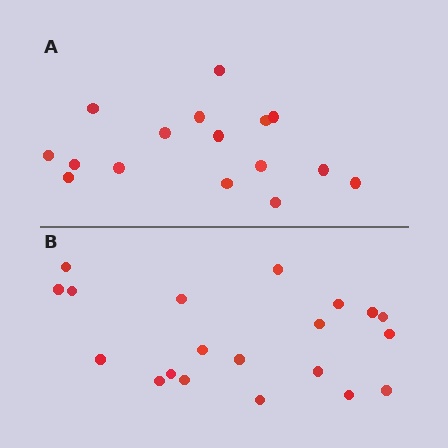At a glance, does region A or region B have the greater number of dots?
Region B (the bottom region) has more dots.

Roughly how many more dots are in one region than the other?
Region B has about 4 more dots than region A.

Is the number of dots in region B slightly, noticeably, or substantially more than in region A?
Region B has noticeably more, but not dramatically so. The ratio is roughly 1.2 to 1.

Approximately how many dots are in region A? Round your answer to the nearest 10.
About 20 dots. (The exact count is 16, which rounds to 20.)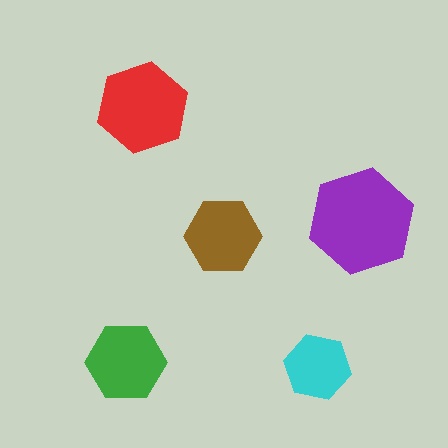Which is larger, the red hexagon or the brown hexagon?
The red one.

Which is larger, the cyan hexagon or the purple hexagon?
The purple one.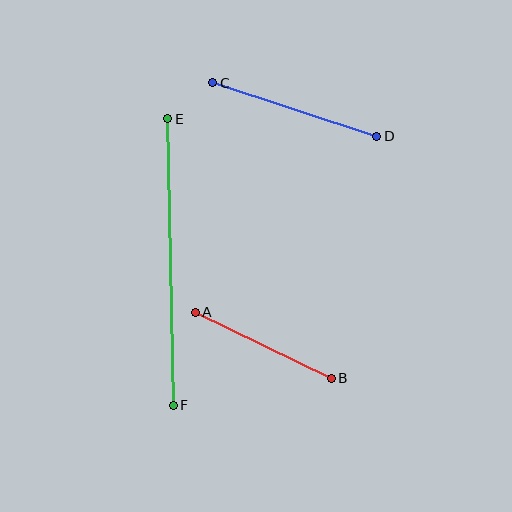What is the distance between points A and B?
The distance is approximately 151 pixels.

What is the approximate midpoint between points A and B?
The midpoint is at approximately (263, 345) pixels.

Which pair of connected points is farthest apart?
Points E and F are farthest apart.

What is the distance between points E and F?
The distance is approximately 287 pixels.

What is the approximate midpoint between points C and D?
The midpoint is at approximately (295, 109) pixels.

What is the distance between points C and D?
The distance is approximately 173 pixels.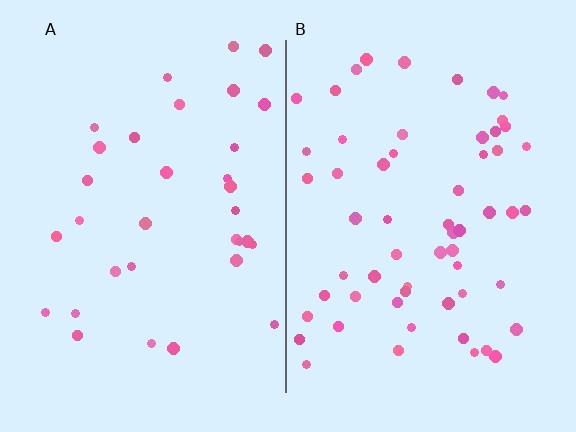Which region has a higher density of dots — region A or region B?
B (the right).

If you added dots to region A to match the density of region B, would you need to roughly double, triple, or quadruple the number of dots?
Approximately double.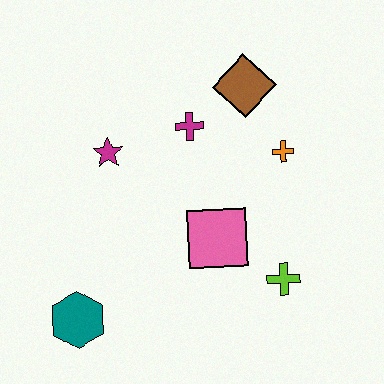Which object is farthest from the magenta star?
The lime cross is farthest from the magenta star.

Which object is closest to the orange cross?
The brown diamond is closest to the orange cross.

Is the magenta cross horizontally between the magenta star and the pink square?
Yes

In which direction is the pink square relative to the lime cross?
The pink square is to the left of the lime cross.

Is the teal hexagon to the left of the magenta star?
Yes